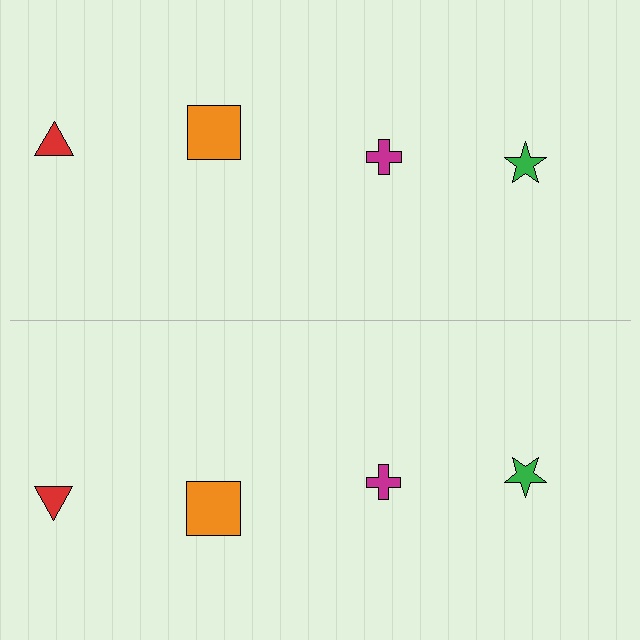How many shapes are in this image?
There are 8 shapes in this image.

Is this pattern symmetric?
Yes, this pattern has bilateral (reflection) symmetry.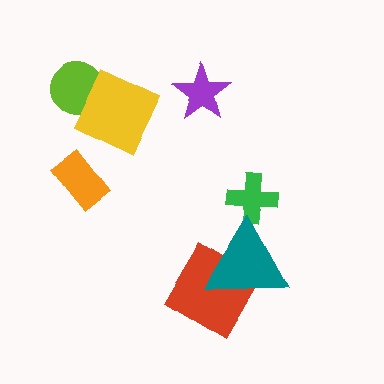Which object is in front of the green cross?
The teal triangle is in front of the green cross.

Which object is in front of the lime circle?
The yellow square is in front of the lime circle.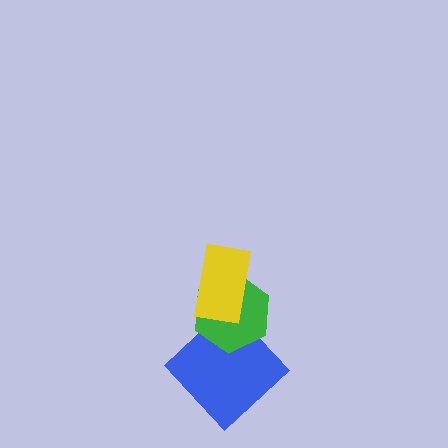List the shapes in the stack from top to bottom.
From top to bottom: the yellow rectangle, the green hexagon, the blue diamond.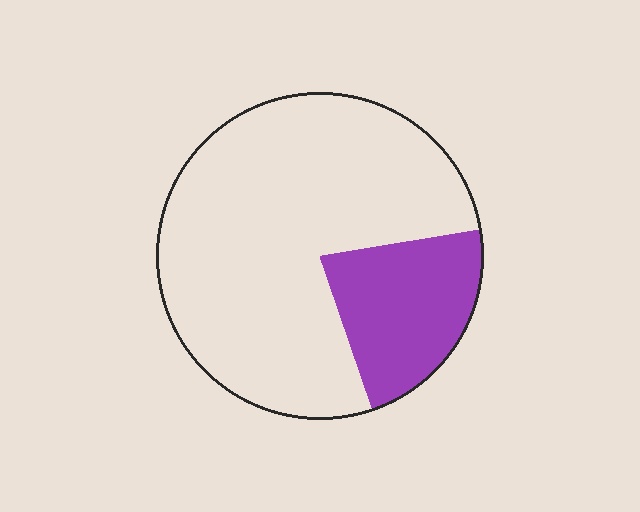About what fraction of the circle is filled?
About one quarter (1/4).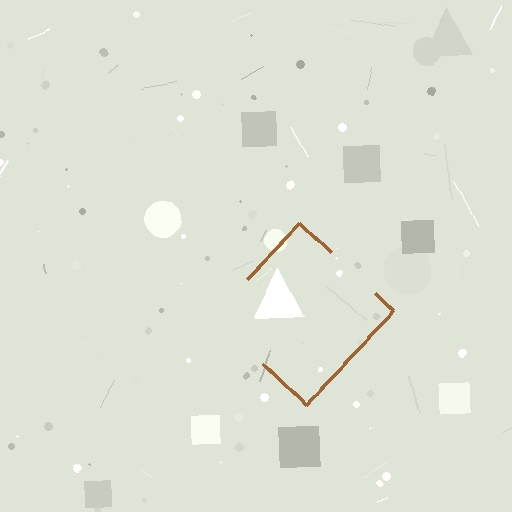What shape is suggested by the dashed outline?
The dashed outline suggests a diamond.